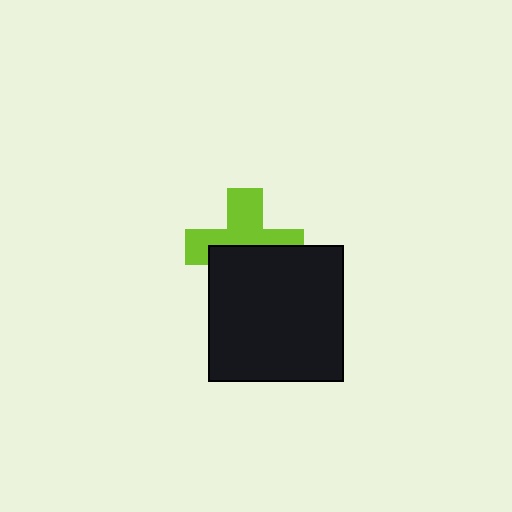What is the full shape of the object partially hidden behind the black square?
The partially hidden object is a lime cross.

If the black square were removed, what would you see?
You would see the complete lime cross.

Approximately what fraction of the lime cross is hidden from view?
Roughly 47% of the lime cross is hidden behind the black square.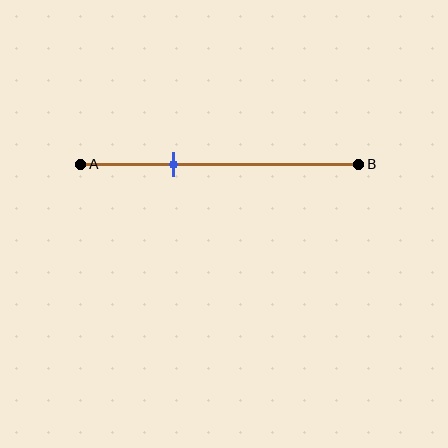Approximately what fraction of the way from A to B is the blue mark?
The blue mark is approximately 35% of the way from A to B.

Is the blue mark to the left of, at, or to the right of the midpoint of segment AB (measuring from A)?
The blue mark is to the left of the midpoint of segment AB.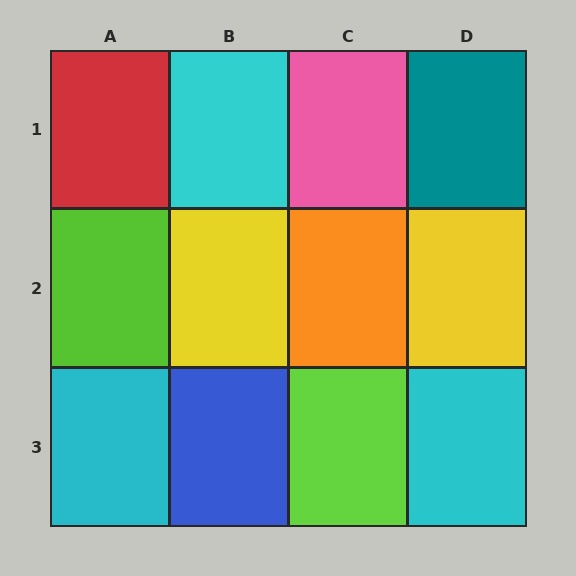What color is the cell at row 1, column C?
Pink.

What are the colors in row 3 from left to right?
Cyan, blue, lime, cyan.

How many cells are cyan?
3 cells are cyan.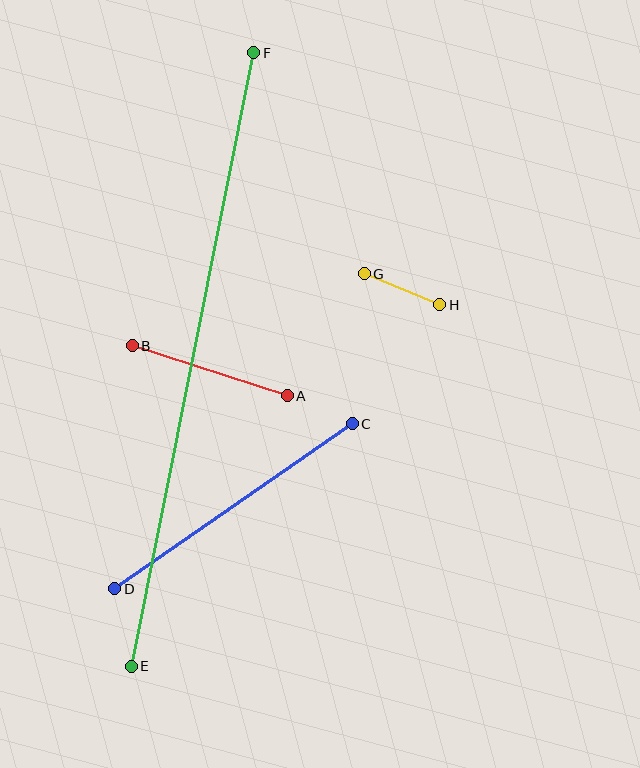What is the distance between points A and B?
The distance is approximately 163 pixels.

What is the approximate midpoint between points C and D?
The midpoint is at approximately (234, 506) pixels.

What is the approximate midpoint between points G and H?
The midpoint is at approximately (402, 289) pixels.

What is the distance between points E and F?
The distance is approximately 626 pixels.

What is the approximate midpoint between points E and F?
The midpoint is at approximately (193, 359) pixels.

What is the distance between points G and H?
The distance is approximately 82 pixels.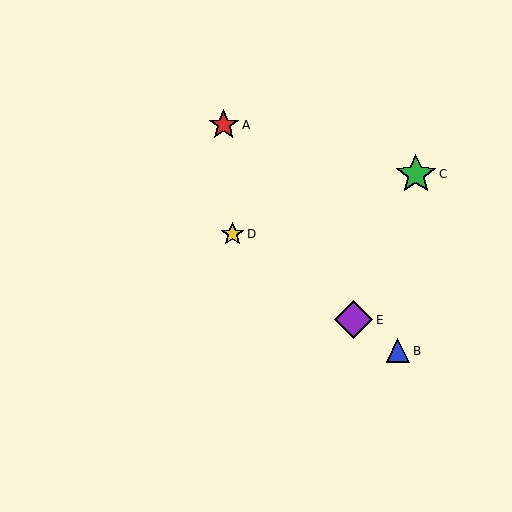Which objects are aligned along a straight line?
Objects B, D, E are aligned along a straight line.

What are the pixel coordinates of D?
Object D is at (233, 234).